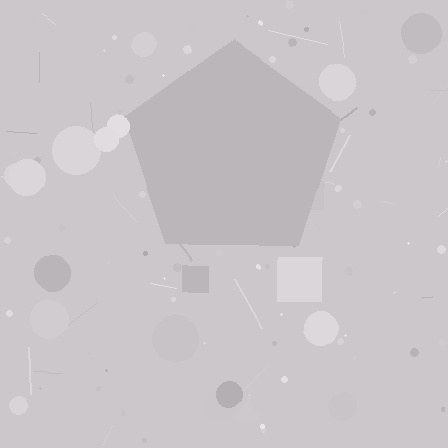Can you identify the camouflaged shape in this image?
The camouflaged shape is a pentagon.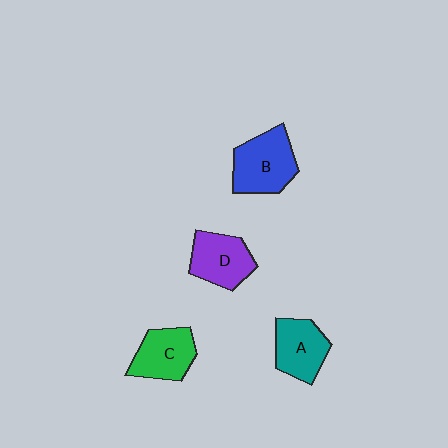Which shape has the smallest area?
Shape A (teal).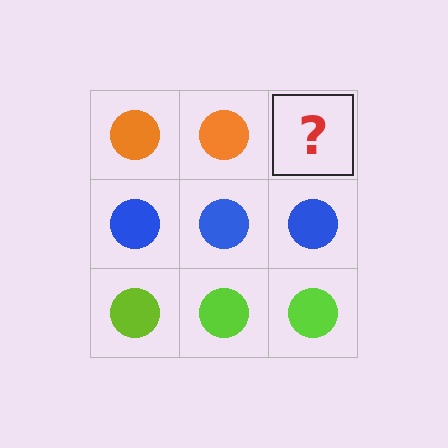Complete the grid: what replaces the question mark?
The question mark should be replaced with an orange circle.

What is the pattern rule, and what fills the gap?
The rule is that each row has a consistent color. The gap should be filled with an orange circle.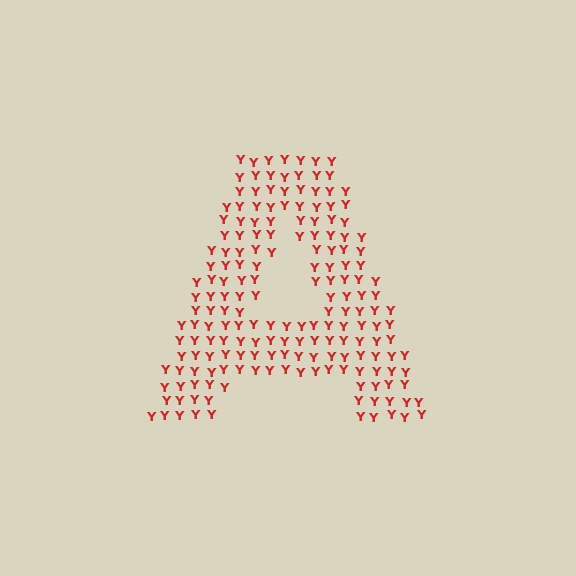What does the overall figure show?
The overall figure shows the letter A.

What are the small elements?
The small elements are letter Y's.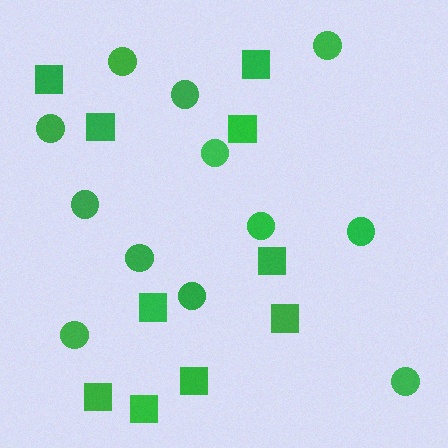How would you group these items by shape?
There are 2 groups: one group of circles (12) and one group of squares (10).